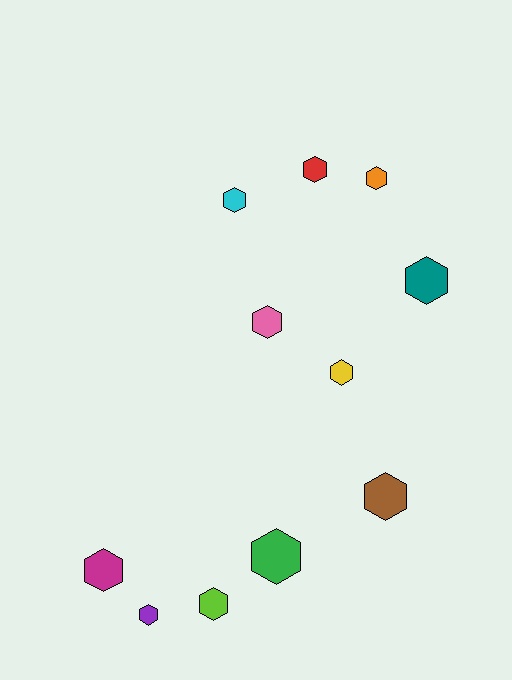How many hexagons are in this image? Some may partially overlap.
There are 11 hexagons.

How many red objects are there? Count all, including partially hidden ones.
There is 1 red object.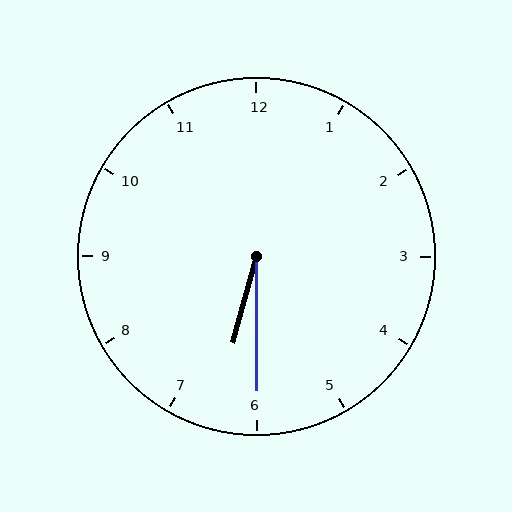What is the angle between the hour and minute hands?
Approximately 15 degrees.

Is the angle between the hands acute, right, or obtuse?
It is acute.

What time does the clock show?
6:30.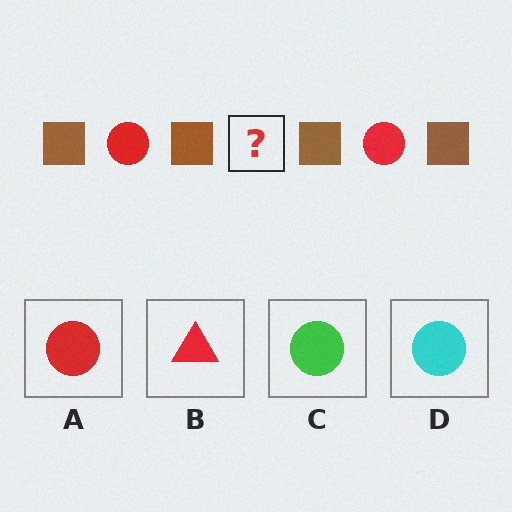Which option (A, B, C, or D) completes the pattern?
A.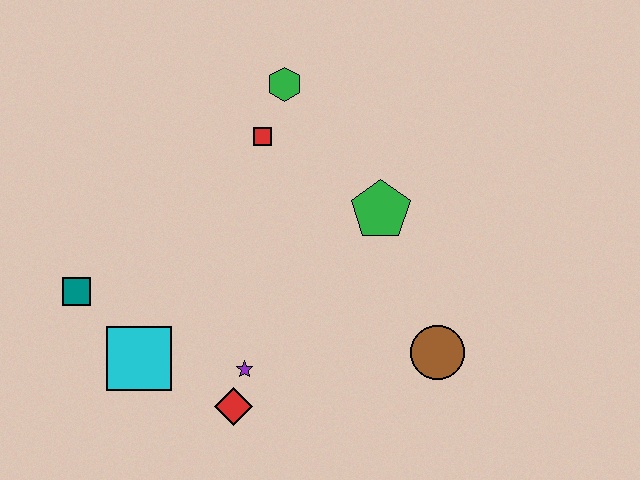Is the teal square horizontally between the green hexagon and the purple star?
No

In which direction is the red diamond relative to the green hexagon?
The red diamond is below the green hexagon.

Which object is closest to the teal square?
The cyan square is closest to the teal square.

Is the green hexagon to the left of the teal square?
No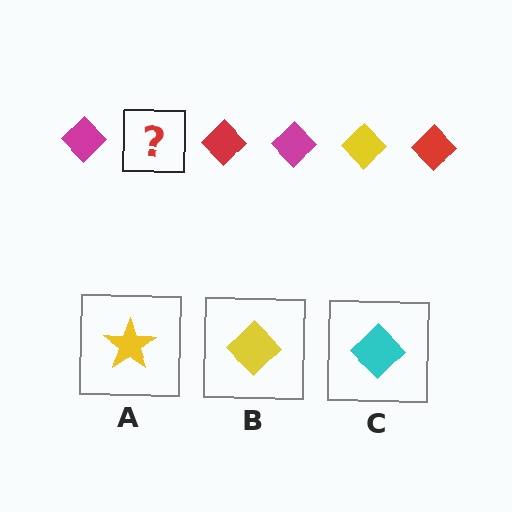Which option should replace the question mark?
Option B.